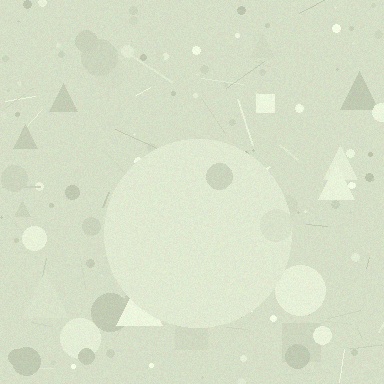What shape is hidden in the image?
A circle is hidden in the image.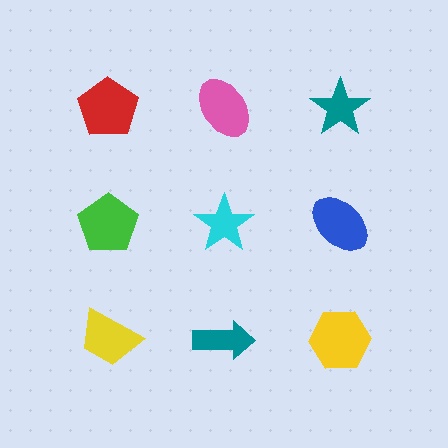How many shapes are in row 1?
3 shapes.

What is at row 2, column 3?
A blue ellipse.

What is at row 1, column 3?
A teal star.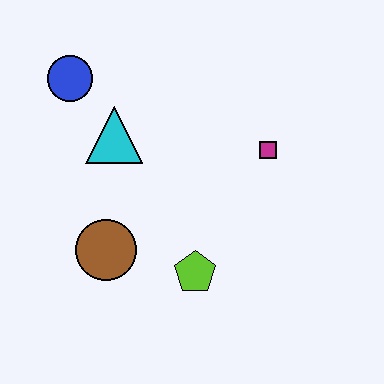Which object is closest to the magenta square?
The lime pentagon is closest to the magenta square.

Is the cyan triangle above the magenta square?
Yes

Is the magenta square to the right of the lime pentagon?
Yes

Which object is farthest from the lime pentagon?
The blue circle is farthest from the lime pentagon.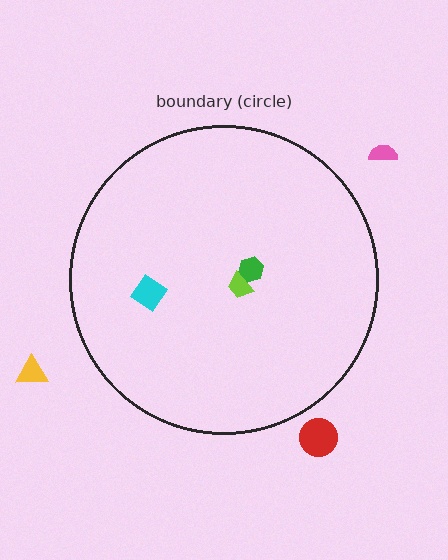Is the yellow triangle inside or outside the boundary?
Outside.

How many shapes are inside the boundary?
3 inside, 3 outside.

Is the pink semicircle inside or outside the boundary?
Outside.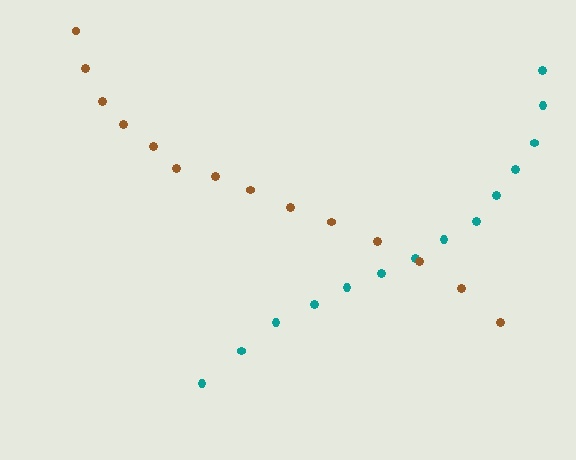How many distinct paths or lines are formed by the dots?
There are 2 distinct paths.